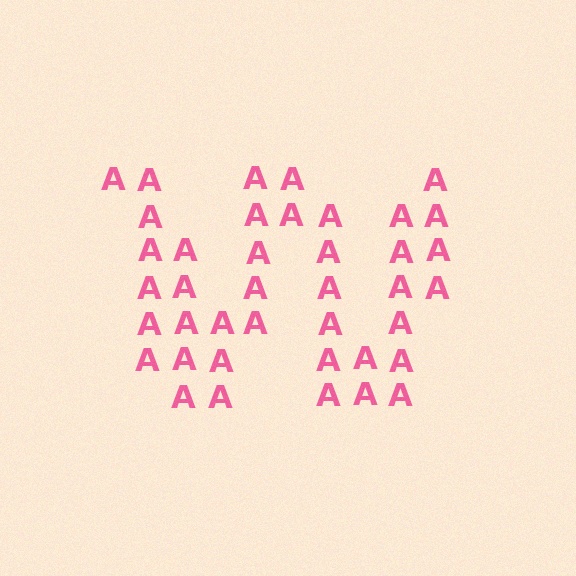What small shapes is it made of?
It is made of small letter A's.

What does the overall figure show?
The overall figure shows the letter W.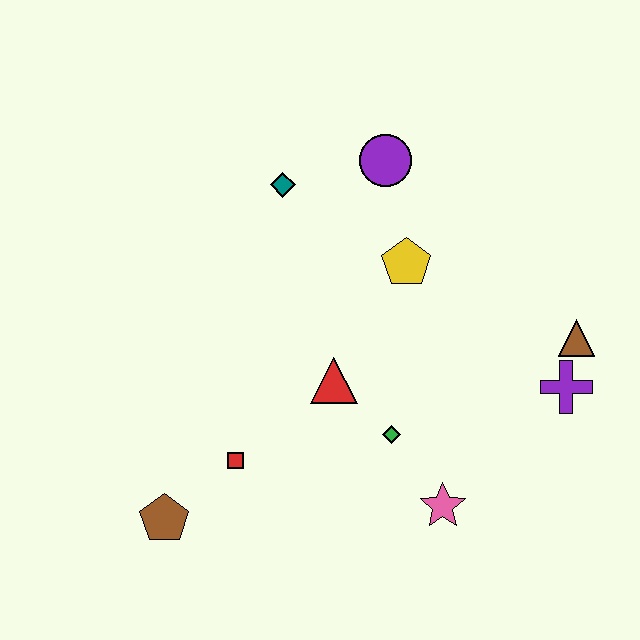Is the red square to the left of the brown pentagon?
No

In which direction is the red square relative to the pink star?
The red square is to the left of the pink star.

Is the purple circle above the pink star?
Yes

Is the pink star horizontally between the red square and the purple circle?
No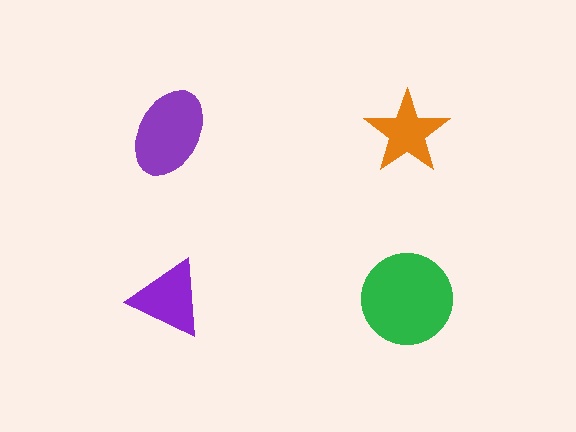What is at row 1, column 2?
An orange star.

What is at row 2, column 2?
A green circle.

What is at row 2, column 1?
A purple triangle.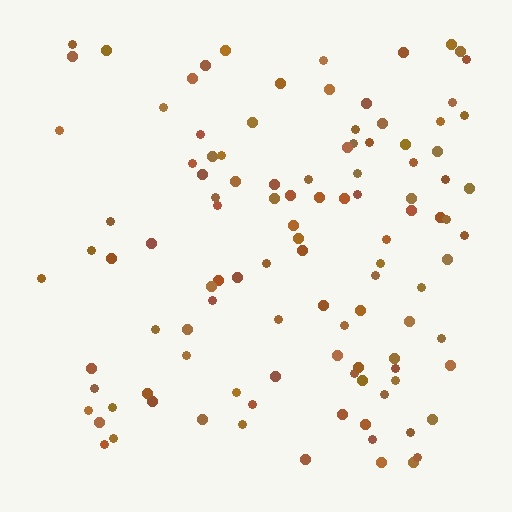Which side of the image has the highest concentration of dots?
The right.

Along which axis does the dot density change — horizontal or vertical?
Horizontal.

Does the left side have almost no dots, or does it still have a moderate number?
Still a moderate number, just noticeably fewer than the right.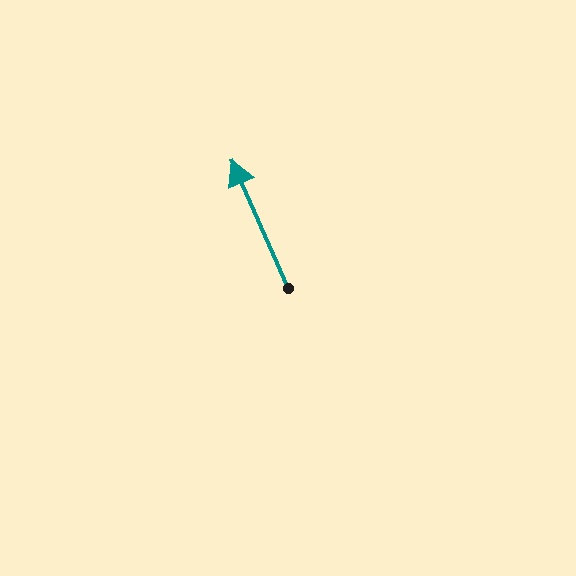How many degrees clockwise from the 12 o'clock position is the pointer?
Approximately 336 degrees.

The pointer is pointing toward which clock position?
Roughly 11 o'clock.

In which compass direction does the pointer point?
Northwest.